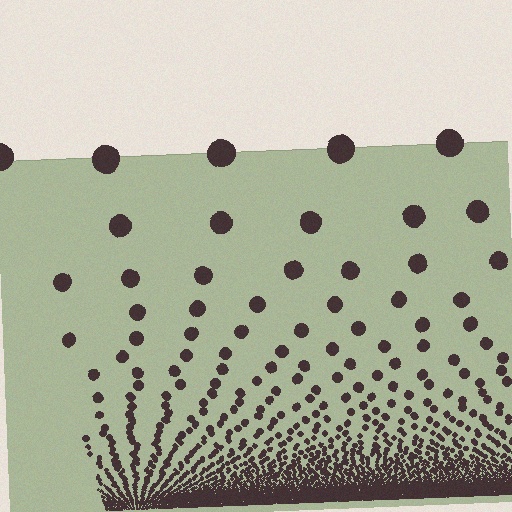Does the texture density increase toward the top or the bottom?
Density increases toward the bottom.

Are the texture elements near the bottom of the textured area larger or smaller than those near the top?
Smaller. The gradient is inverted — elements near the bottom are smaller and denser.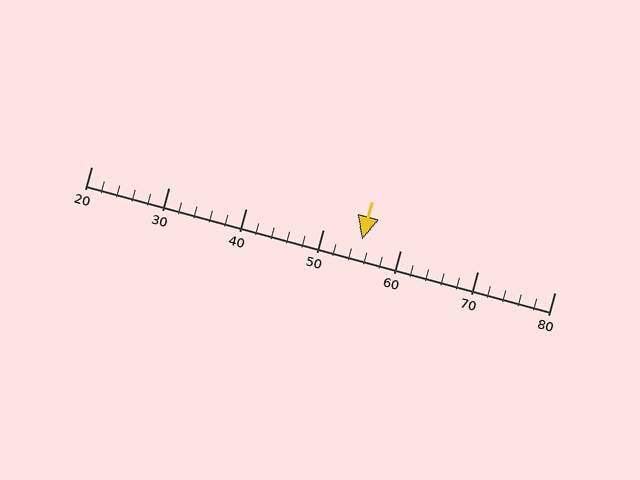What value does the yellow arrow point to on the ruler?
The yellow arrow points to approximately 55.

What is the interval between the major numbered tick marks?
The major tick marks are spaced 10 units apart.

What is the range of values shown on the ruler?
The ruler shows values from 20 to 80.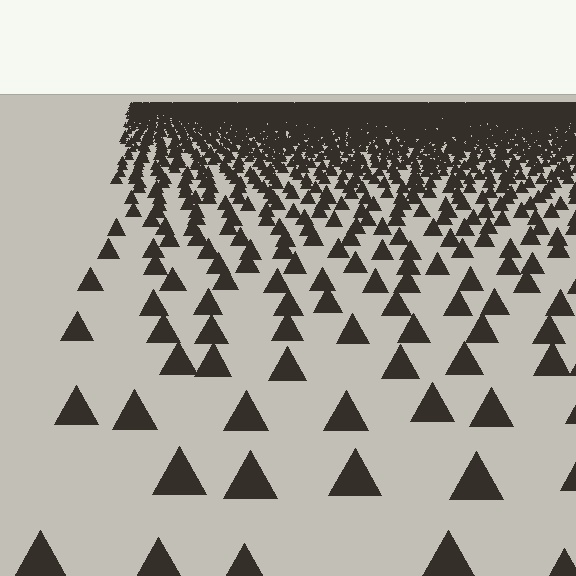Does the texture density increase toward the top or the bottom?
Density increases toward the top.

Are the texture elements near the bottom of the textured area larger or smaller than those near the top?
Larger. Near the bottom, elements are closer to the viewer and appear at a bigger on-screen size.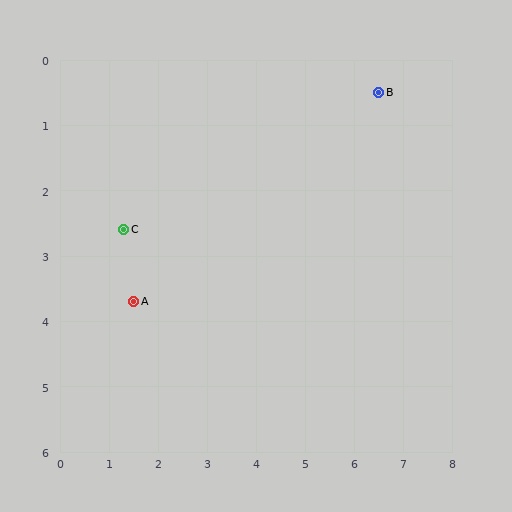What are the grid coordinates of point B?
Point B is at approximately (6.5, 0.5).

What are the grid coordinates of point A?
Point A is at approximately (1.5, 3.7).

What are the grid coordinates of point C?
Point C is at approximately (1.3, 2.6).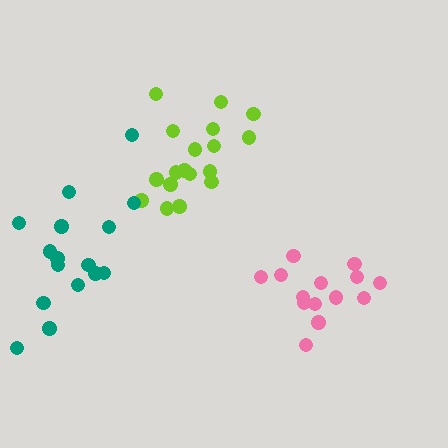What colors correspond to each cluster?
The clusters are colored: lime, pink, teal.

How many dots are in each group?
Group 1: 18 dots, Group 2: 14 dots, Group 3: 16 dots (48 total).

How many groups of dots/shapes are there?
There are 3 groups.